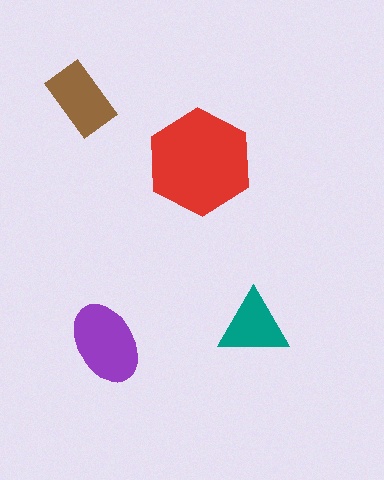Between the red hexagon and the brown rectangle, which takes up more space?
The red hexagon.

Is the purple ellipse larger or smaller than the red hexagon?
Smaller.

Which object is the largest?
The red hexagon.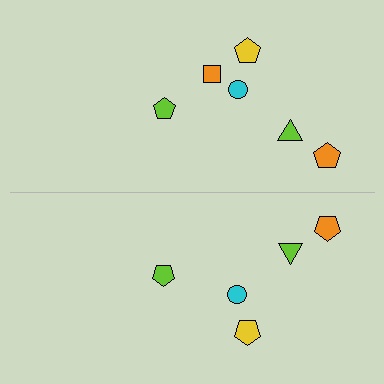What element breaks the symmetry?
A orange square is missing from the bottom side.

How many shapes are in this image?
There are 11 shapes in this image.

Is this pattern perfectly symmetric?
No, the pattern is not perfectly symmetric. A orange square is missing from the bottom side.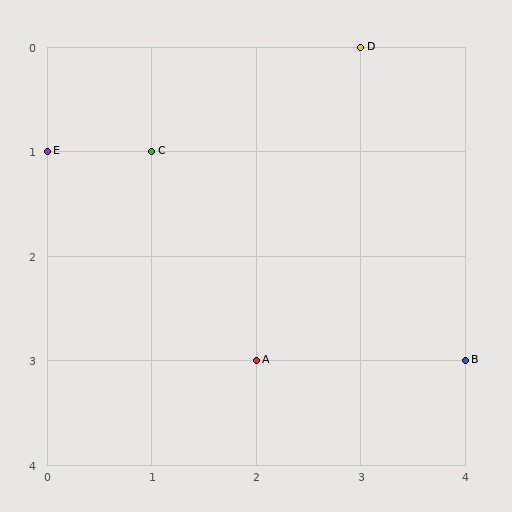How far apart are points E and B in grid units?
Points E and B are 4 columns and 2 rows apart (about 4.5 grid units diagonally).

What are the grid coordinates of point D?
Point D is at grid coordinates (3, 0).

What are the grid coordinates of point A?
Point A is at grid coordinates (2, 3).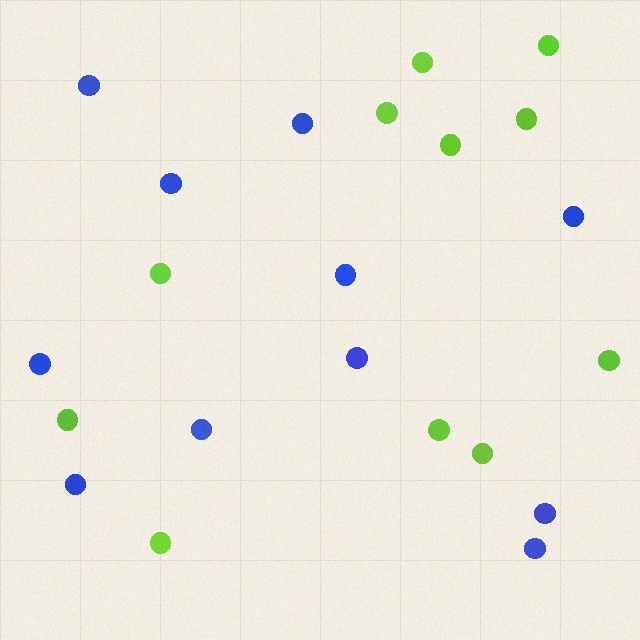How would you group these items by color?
There are 2 groups: one group of lime circles (11) and one group of blue circles (11).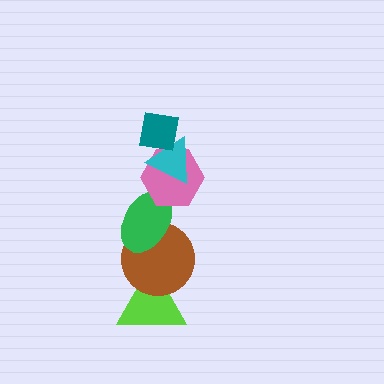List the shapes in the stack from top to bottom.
From top to bottom: the teal square, the cyan triangle, the pink hexagon, the green ellipse, the brown circle, the lime triangle.